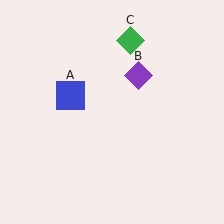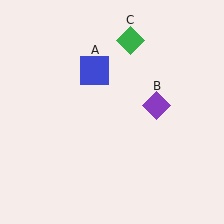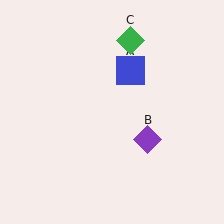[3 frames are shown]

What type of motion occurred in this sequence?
The blue square (object A), purple diamond (object B) rotated clockwise around the center of the scene.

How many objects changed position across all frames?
2 objects changed position: blue square (object A), purple diamond (object B).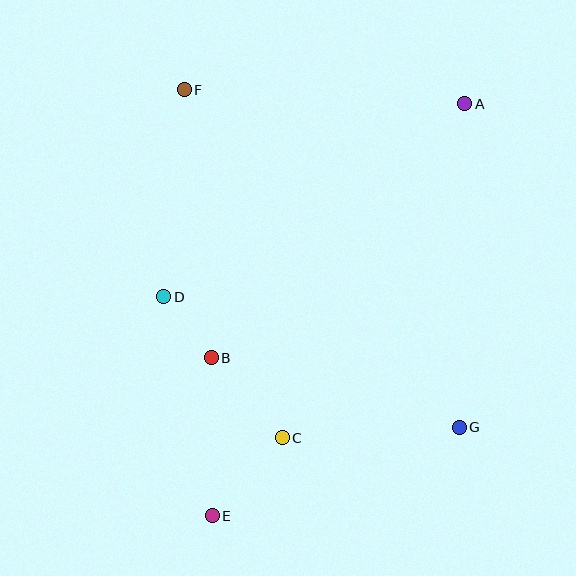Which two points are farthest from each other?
Points A and E are farthest from each other.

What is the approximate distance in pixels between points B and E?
The distance between B and E is approximately 158 pixels.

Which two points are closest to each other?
Points B and D are closest to each other.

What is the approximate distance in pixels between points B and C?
The distance between B and C is approximately 107 pixels.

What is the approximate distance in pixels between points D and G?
The distance between D and G is approximately 323 pixels.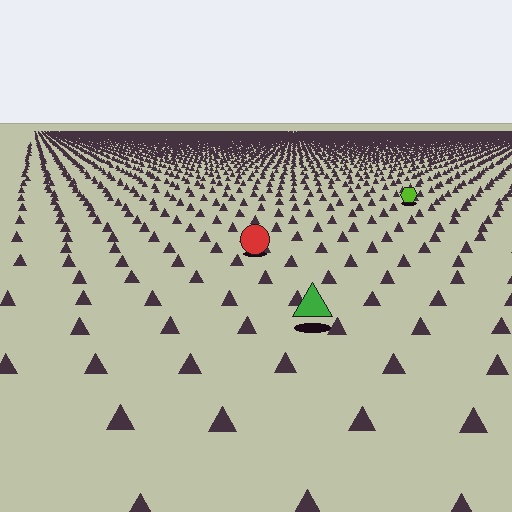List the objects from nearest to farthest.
From nearest to farthest: the green triangle, the red circle, the lime hexagon.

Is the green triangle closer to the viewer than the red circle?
Yes. The green triangle is closer — you can tell from the texture gradient: the ground texture is coarser near it.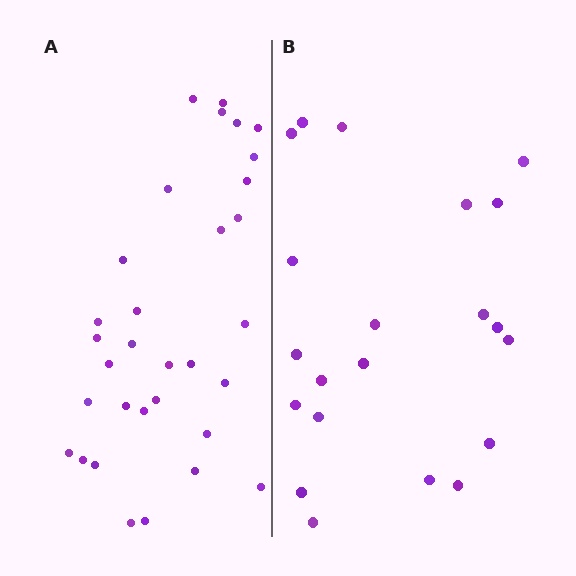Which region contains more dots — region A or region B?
Region A (the left region) has more dots.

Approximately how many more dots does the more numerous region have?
Region A has roughly 12 or so more dots than region B.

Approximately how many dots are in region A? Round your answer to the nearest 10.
About 30 dots. (The exact count is 32, which rounds to 30.)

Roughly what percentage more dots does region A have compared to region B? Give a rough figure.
About 50% more.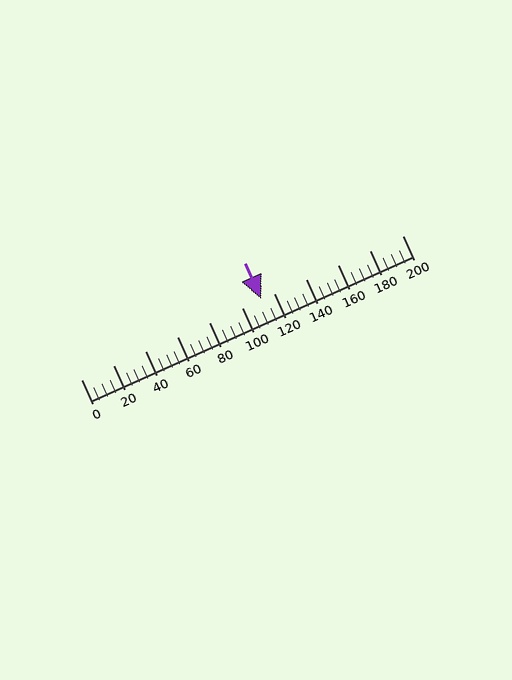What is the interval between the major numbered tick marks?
The major tick marks are spaced 20 units apart.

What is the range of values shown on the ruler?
The ruler shows values from 0 to 200.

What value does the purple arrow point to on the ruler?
The purple arrow points to approximately 112.